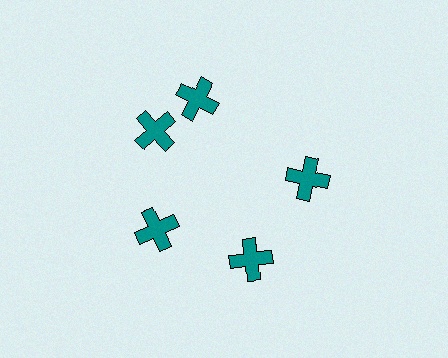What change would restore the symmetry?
The symmetry would be restored by rotating it back into even spacing with its neighbors so that all 5 crosses sit at equal angles and equal distance from the center.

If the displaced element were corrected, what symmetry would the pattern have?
It would have 5-fold rotational symmetry — the pattern would map onto itself every 72 degrees.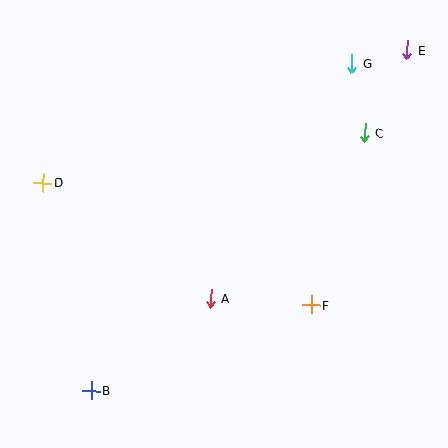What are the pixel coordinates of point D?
Point D is at (43, 183).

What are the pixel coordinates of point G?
Point G is at (352, 64).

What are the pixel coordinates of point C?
Point C is at (365, 133).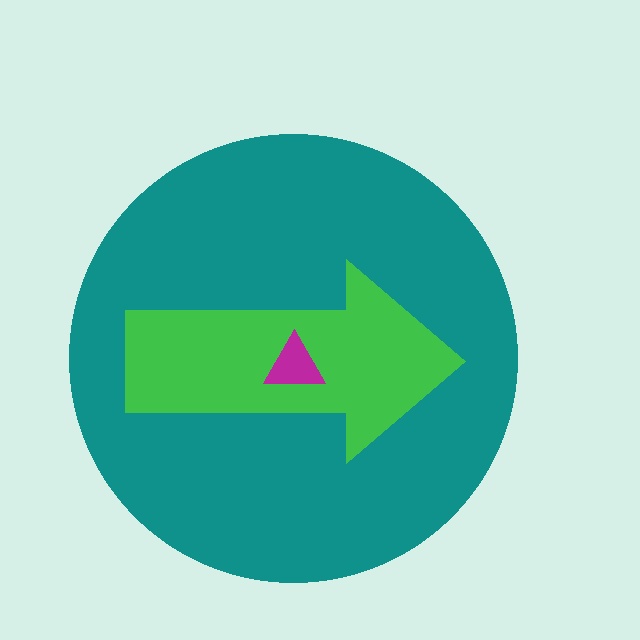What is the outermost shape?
The teal circle.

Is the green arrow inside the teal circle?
Yes.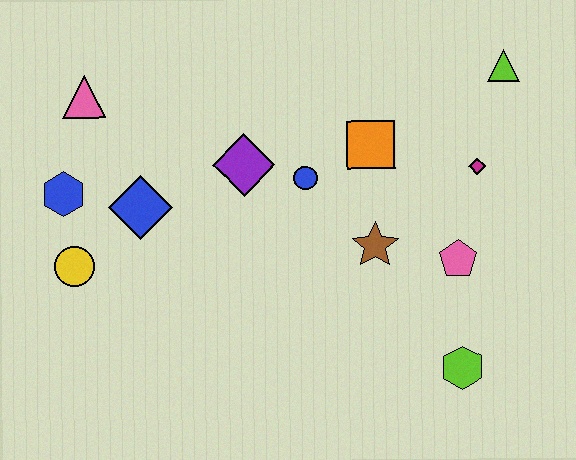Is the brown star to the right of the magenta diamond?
No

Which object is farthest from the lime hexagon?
The pink triangle is farthest from the lime hexagon.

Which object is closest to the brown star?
The pink pentagon is closest to the brown star.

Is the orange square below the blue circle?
No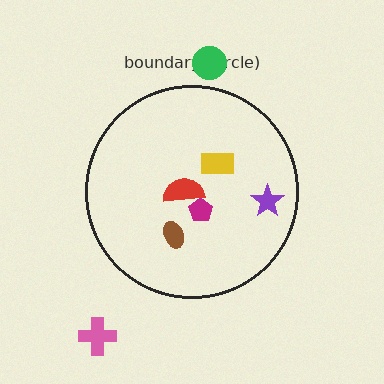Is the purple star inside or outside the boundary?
Inside.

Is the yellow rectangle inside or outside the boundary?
Inside.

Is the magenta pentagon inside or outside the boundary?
Inside.